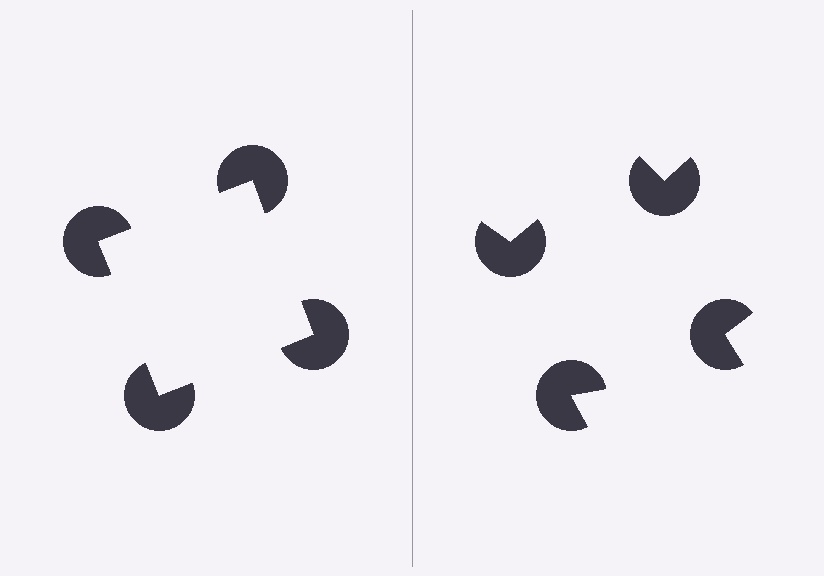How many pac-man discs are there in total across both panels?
8 — 4 on each side.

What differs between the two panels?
The pac-man discs are positioned identically on both sides; only the wedge orientations differ. On the left they align to a square; on the right they are misaligned.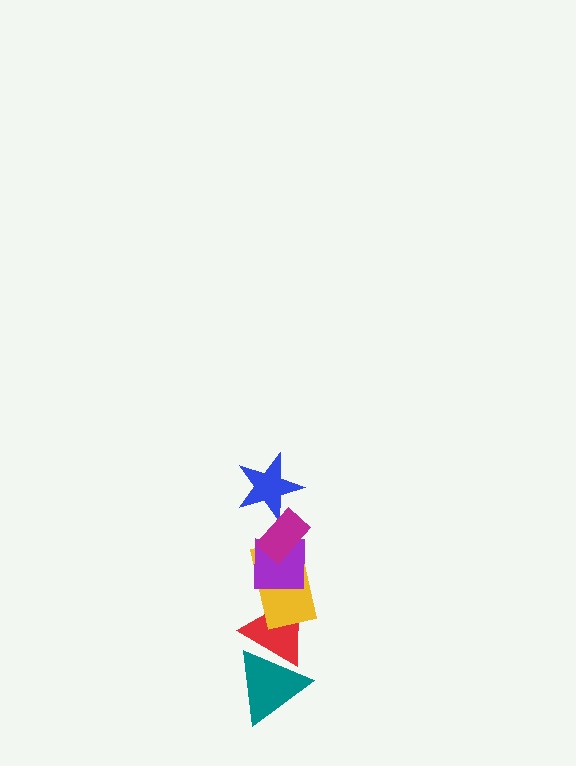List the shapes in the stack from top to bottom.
From top to bottom: the magenta rectangle, the blue star, the purple square, the yellow rectangle, the red triangle, the teal triangle.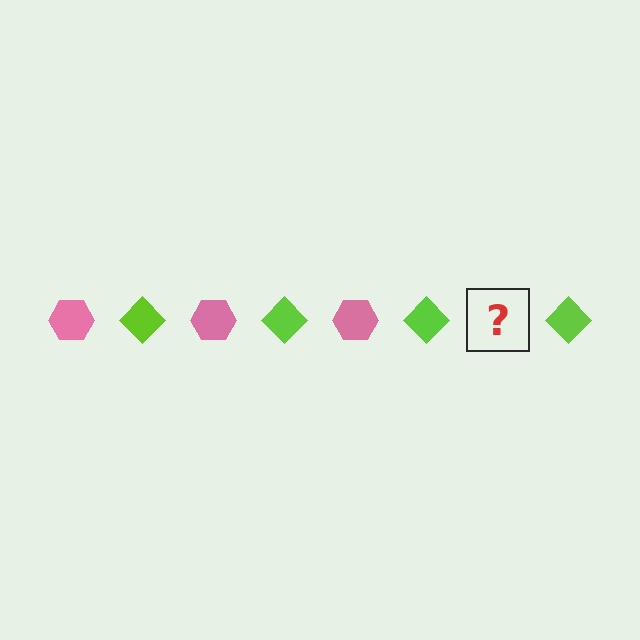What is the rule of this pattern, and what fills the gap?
The rule is that the pattern alternates between pink hexagon and lime diamond. The gap should be filled with a pink hexagon.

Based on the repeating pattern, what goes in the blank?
The blank should be a pink hexagon.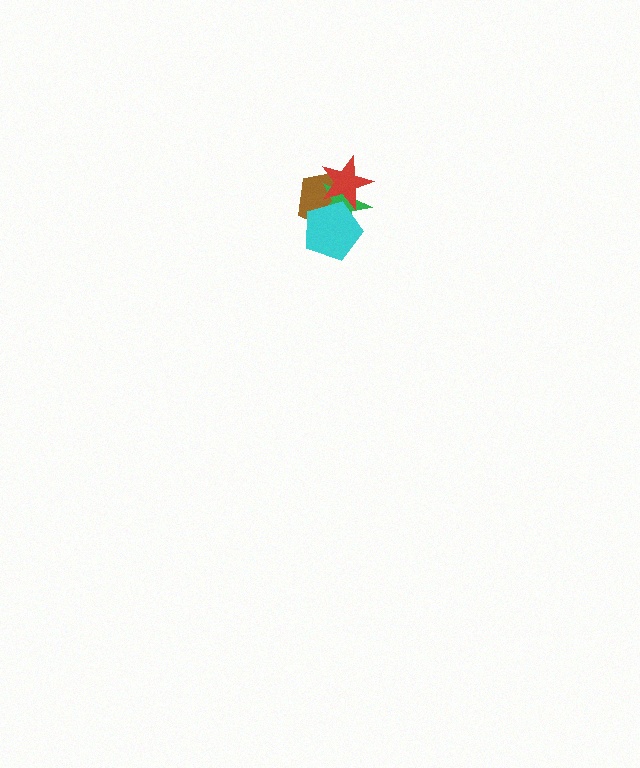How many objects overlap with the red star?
3 objects overlap with the red star.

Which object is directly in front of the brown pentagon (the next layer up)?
The green star is directly in front of the brown pentagon.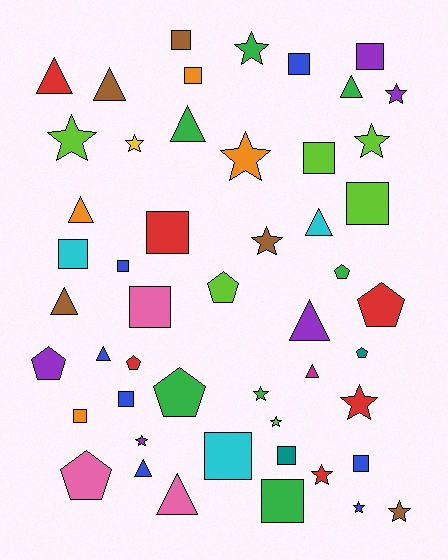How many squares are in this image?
There are 16 squares.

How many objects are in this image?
There are 50 objects.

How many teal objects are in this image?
There are 2 teal objects.